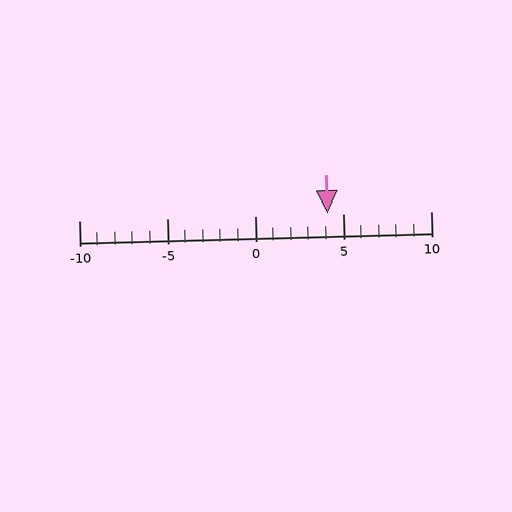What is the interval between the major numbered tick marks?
The major tick marks are spaced 5 units apart.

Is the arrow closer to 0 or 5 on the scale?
The arrow is closer to 5.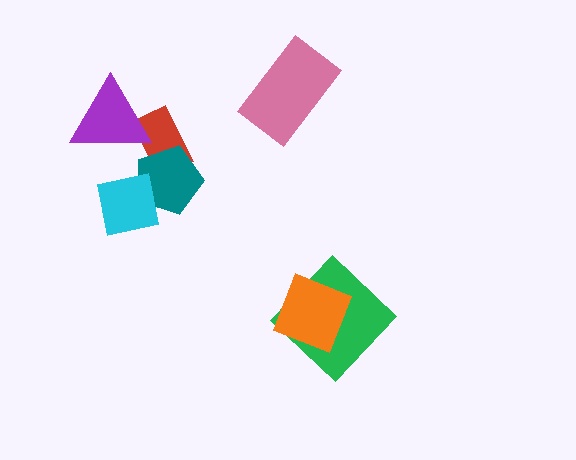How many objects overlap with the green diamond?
1 object overlaps with the green diamond.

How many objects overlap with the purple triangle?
1 object overlaps with the purple triangle.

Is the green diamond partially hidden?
Yes, it is partially covered by another shape.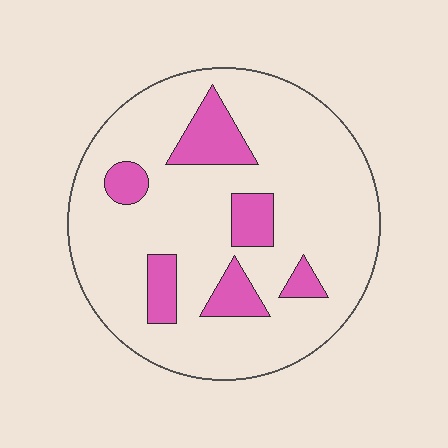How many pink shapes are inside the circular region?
6.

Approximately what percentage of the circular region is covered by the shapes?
Approximately 15%.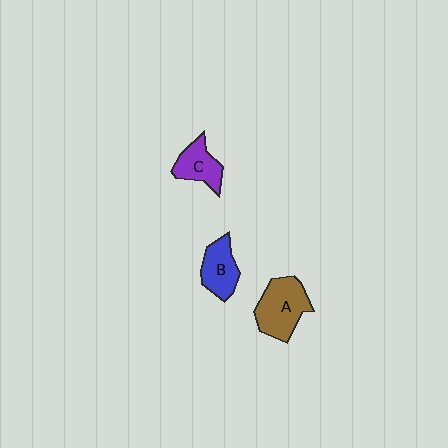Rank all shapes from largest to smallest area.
From largest to smallest: A (brown), B (blue), C (purple).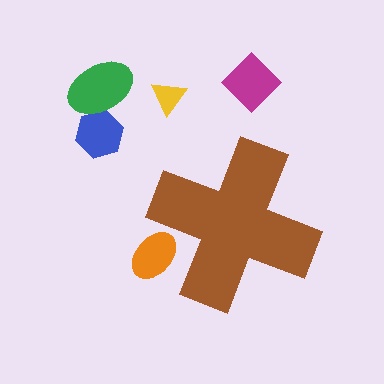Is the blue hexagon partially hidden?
No, the blue hexagon is fully visible.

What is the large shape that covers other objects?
A brown cross.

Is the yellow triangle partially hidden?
No, the yellow triangle is fully visible.